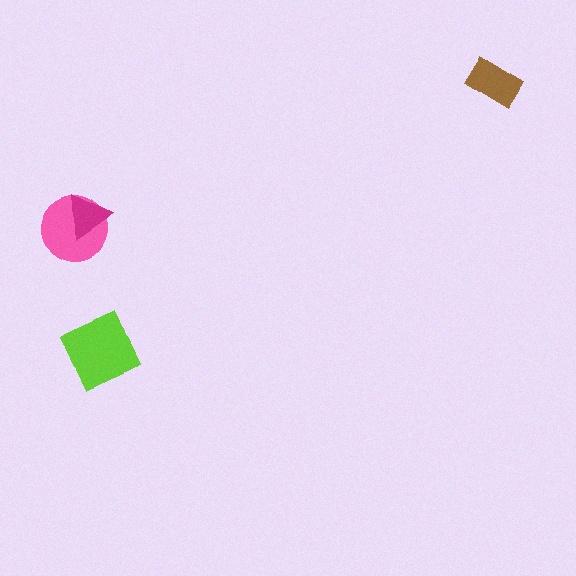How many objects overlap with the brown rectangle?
0 objects overlap with the brown rectangle.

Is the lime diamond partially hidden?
No, no other shape covers it.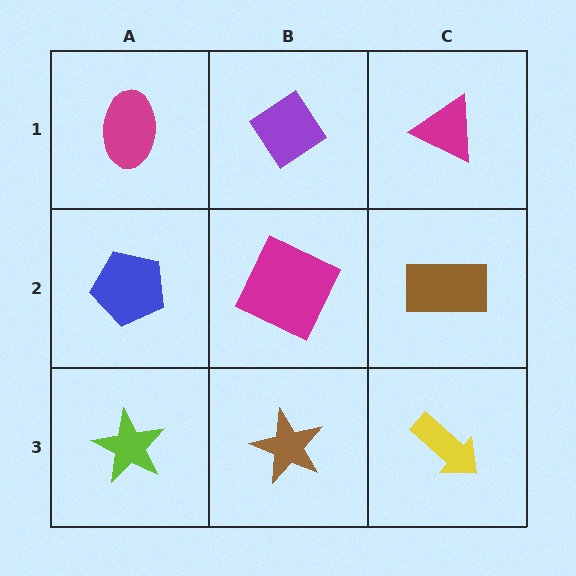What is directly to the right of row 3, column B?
A yellow arrow.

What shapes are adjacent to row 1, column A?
A blue pentagon (row 2, column A), a purple diamond (row 1, column B).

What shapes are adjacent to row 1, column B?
A magenta square (row 2, column B), a magenta ellipse (row 1, column A), a magenta triangle (row 1, column C).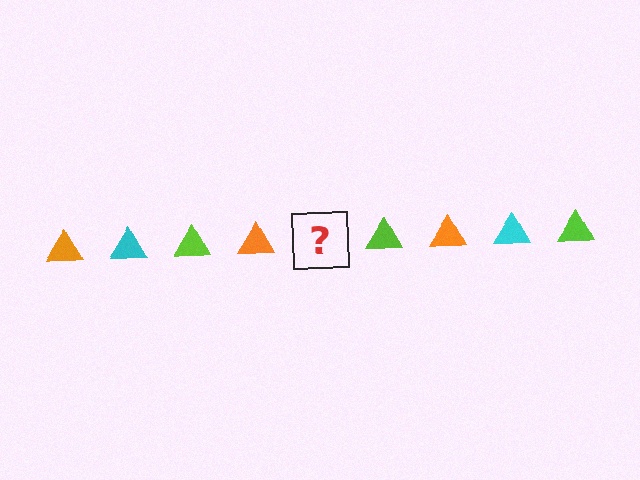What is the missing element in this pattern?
The missing element is a cyan triangle.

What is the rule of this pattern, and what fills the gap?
The rule is that the pattern cycles through orange, cyan, lime triangles. The gap should be filled with a cyan triangle.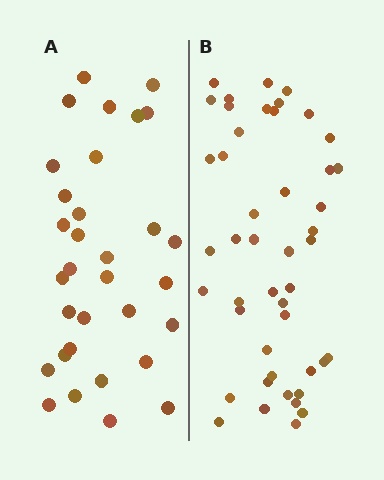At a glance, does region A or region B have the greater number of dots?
Region B (the right region) has more dots.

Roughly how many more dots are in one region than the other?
Region B has approximately 15 more dots than region A.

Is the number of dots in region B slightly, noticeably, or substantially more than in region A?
Region B has noticeably more, but not dramatically so. The ratio is roughly 1.4 to 1.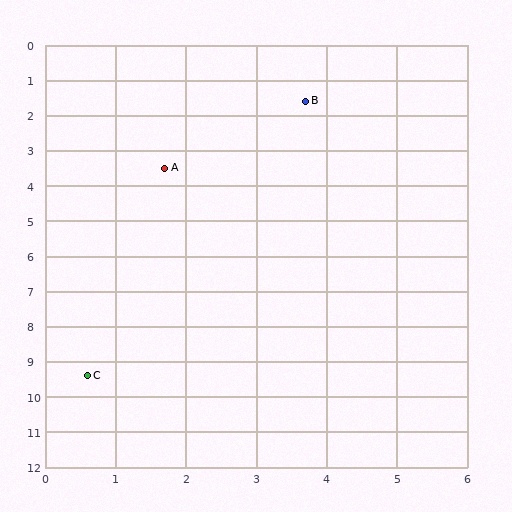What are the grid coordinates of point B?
Point B is at approximately (3.7, 1.6).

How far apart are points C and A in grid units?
Points C and A are about 6.0 grid units apart.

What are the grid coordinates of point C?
Point C is at approximately (0.6, 9.4).